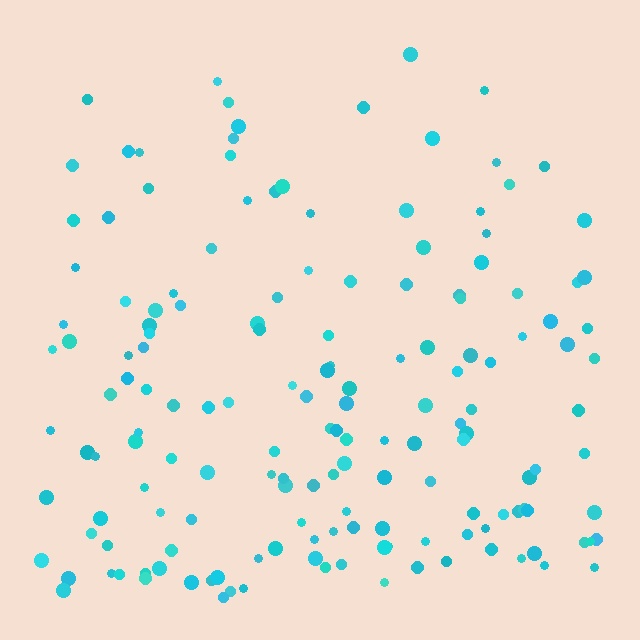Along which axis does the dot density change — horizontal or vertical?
Vertical.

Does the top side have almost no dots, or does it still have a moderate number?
Still a moderate number, just noticeably fewer than the bottom.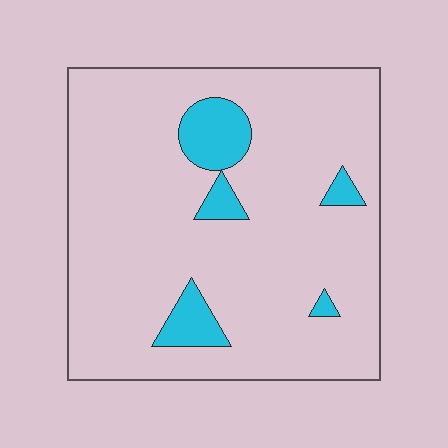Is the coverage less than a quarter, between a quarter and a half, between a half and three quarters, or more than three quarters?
Less than a quarter.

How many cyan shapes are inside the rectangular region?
5.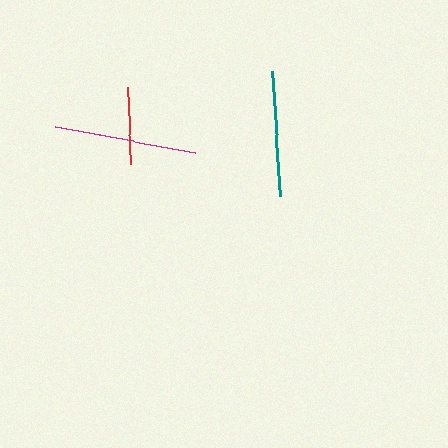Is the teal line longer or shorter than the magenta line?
The magenta line is longer than the teal line.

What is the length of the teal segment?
The teal segment is approximately 125 pixels long.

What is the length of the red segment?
The red segment is approximately 77 pixels long.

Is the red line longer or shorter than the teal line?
The teal line is longer than the red line.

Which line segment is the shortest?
The red line is the shortest at approximately 77 pixels.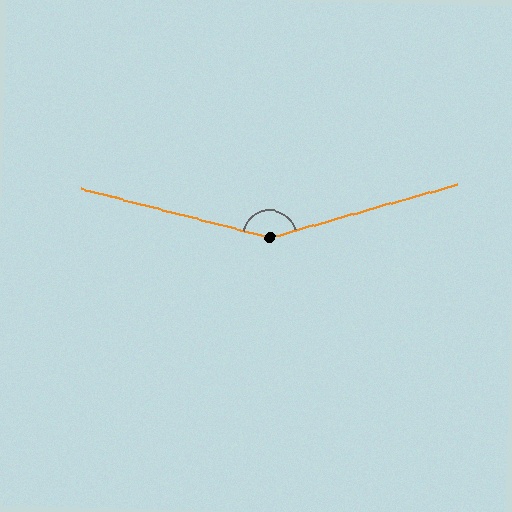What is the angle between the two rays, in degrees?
Approximately 150 degrees.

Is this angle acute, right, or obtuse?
It is obtuse.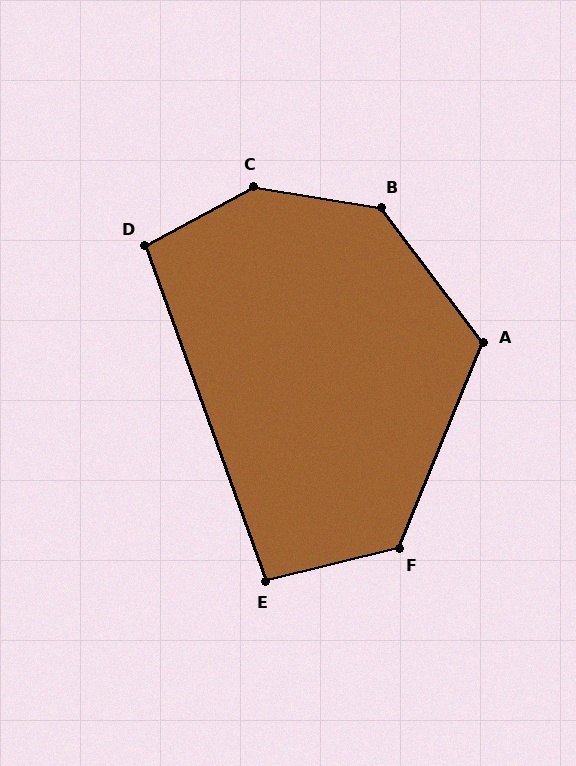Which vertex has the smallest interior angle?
E, at approximately 96 degrees.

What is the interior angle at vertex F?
Approximately 126 degrees (obtuse).